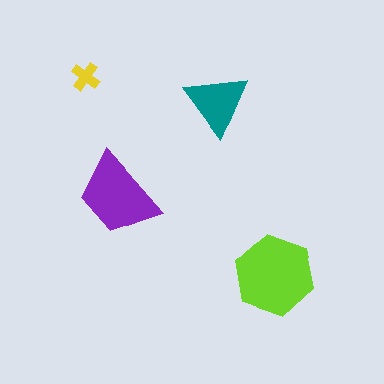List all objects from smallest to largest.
The yellow cross, the teal triangle, the purple trapezoid, the lime hexagon.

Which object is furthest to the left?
The yellow cross is leftmost.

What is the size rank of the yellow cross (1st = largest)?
4th.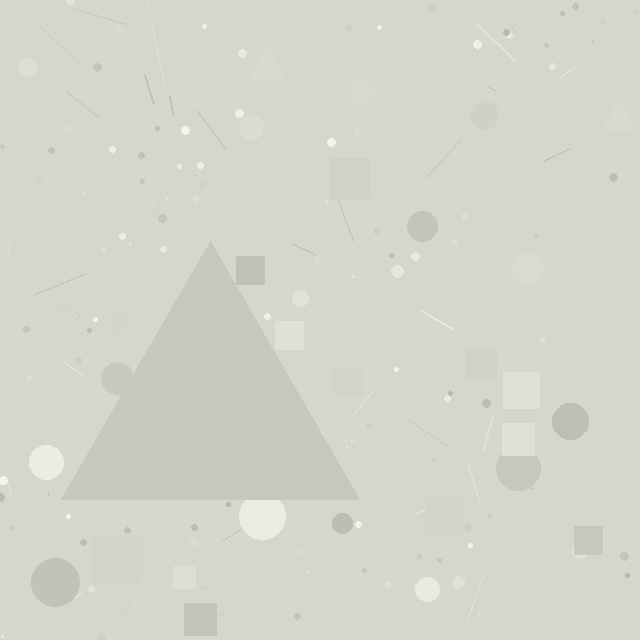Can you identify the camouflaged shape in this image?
The camouflaged shape is a triangle.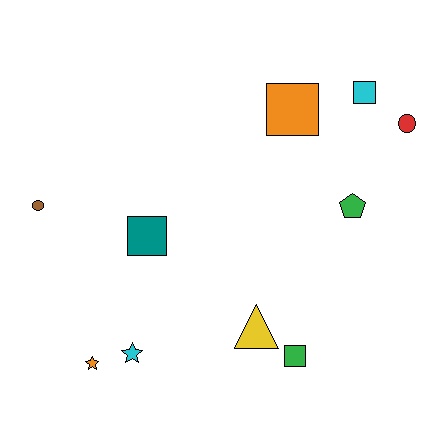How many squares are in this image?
There are 4 squares.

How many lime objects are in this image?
There are no lime objects.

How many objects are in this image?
There are 10 objects.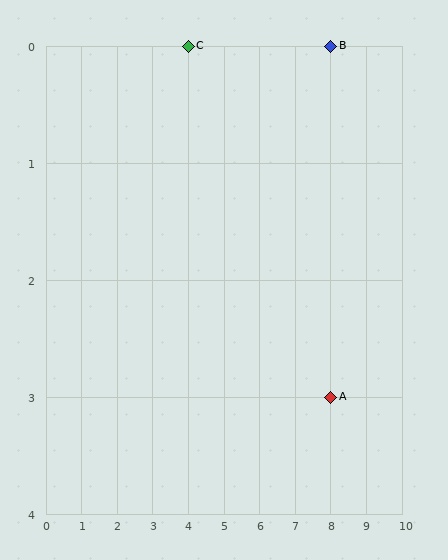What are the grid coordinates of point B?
Point B is at grid coordinates (8, 0).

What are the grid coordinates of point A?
Point A is at grid coordinates (8, 3).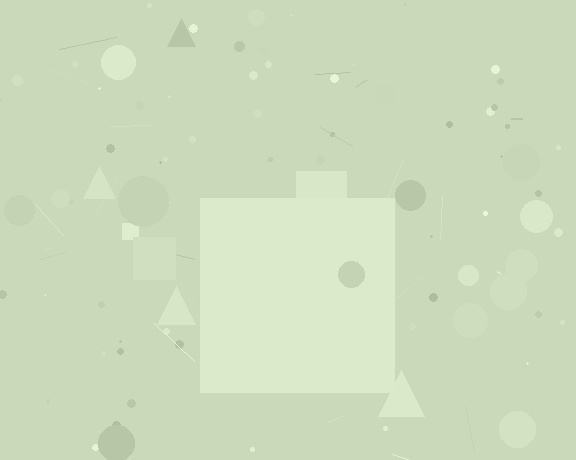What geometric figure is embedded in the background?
A square is embedded in the background.